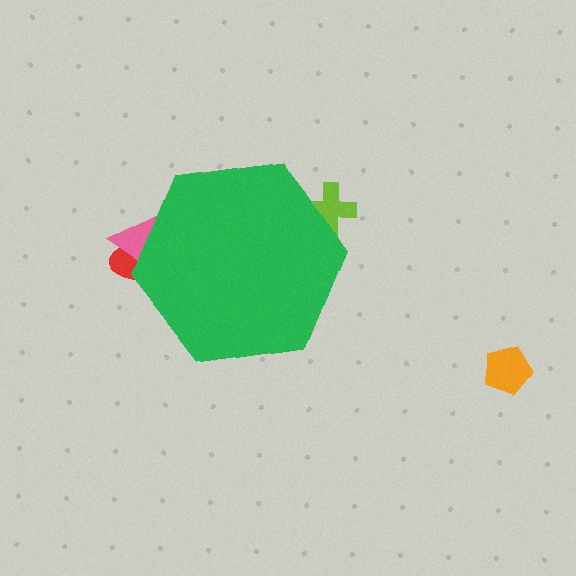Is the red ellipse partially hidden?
Yes, the red ellipse is partially hidden behind the green hexagon.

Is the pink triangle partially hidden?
Yes, the pink triangle is partially hidden behind the green hexagon.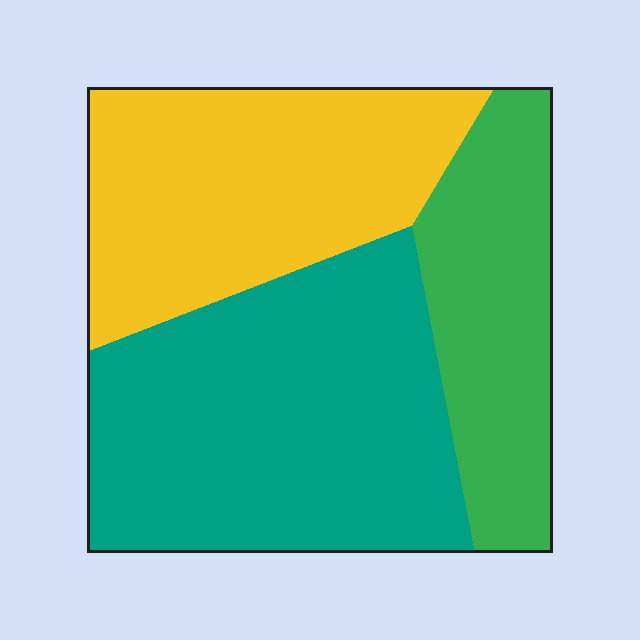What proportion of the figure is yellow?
Yellow takes up between a sixth and a third of the figure.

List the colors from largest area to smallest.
From largest to smallest: teal, yellow, green.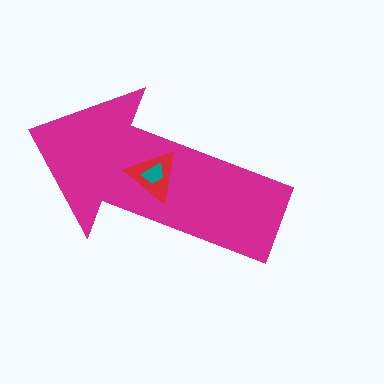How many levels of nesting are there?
3.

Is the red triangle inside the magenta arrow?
Yes.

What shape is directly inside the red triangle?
The teal trapezoid.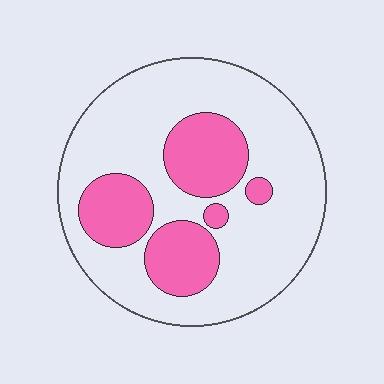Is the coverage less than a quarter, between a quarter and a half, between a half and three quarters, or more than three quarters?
Between a quarter and a half.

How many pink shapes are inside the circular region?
5.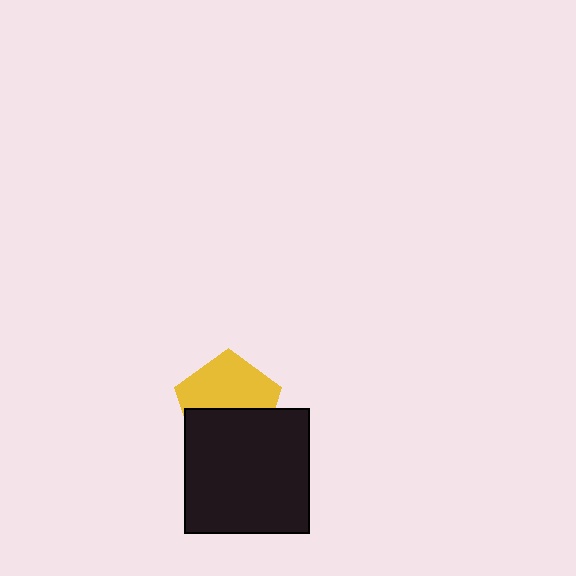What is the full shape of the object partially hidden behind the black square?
The partially hidden object is a yellow pentagon.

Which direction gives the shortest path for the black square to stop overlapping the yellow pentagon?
Moving down gives the shortest separation.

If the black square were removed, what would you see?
You would see the complete yellow pentagon.